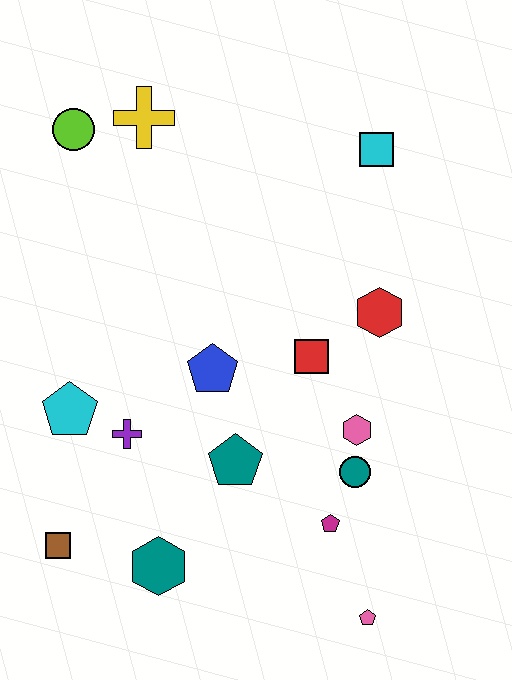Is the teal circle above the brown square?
Yes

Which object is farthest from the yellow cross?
The pink pentagon is farthest from the yellow cross.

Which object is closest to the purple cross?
The cyan pentagon is closest to the purple cross.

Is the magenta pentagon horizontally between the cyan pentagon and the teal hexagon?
No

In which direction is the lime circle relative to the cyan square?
The lime circle is to the left of the cyan square.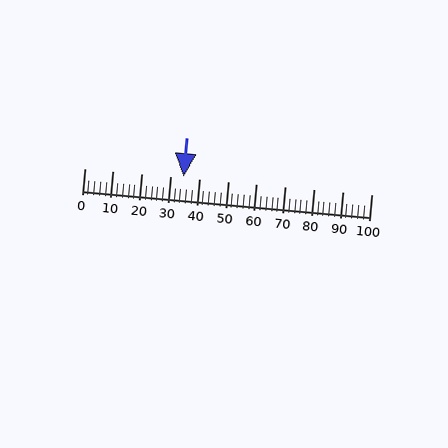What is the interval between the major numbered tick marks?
The major tick marks are spaced 10 units apart.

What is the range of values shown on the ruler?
The ruler shows values from 0 to 100.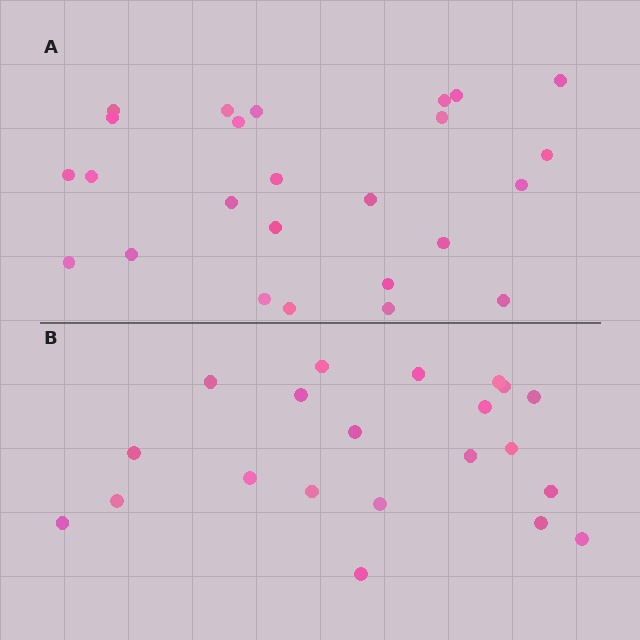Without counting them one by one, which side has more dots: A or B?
Region A (the top region) has more dots.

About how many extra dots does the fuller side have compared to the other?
Region A has about 4 more dots than region B.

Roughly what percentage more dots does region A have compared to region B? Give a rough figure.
About 20% more.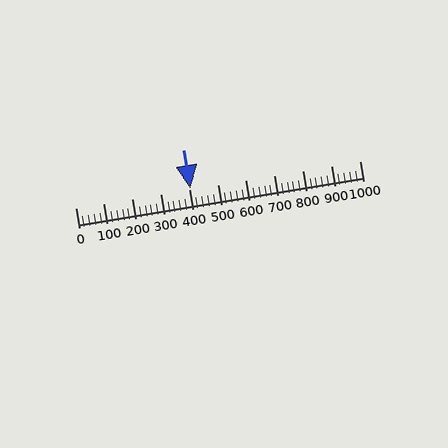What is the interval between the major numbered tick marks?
The major tick marks are spaced 100 units apart.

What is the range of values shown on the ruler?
The ruler shows values from 0 to 1000.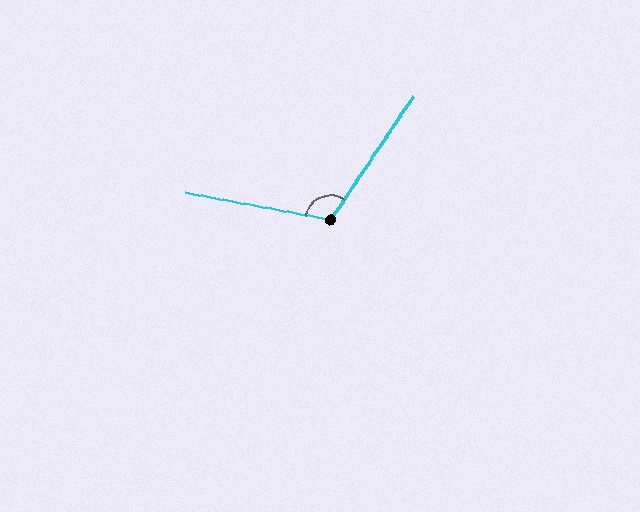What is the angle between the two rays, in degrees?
Approximately 113 degrees.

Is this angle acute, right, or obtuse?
It is obtuse.